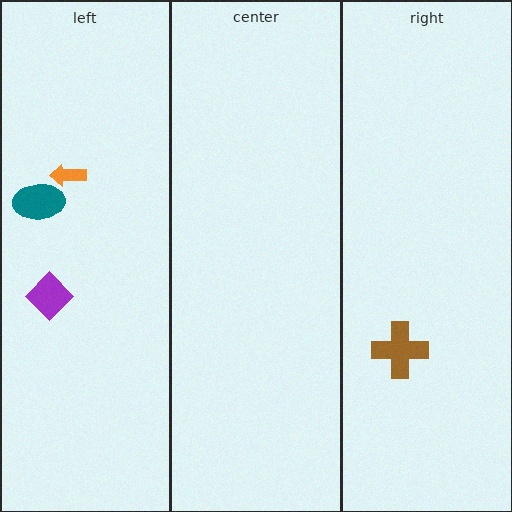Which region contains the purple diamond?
The left region.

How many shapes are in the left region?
3.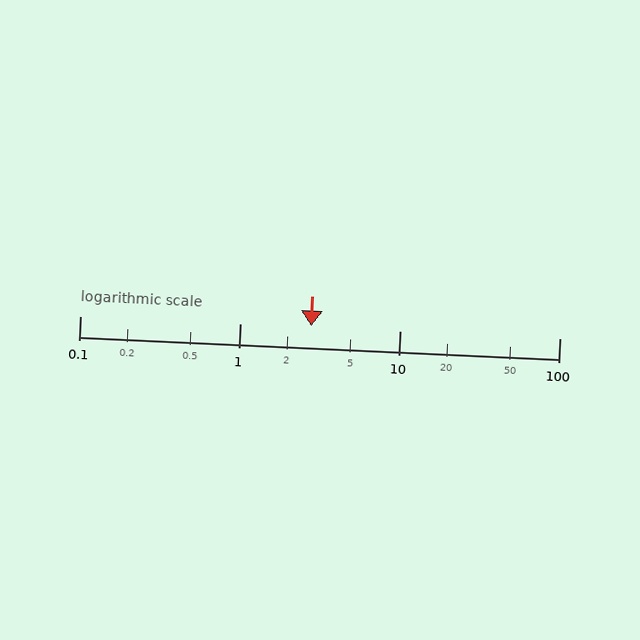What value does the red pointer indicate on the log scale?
The pointer indicates approximately 2.8.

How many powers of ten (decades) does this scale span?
The scale spans 3 decades, from 0.1 to 100.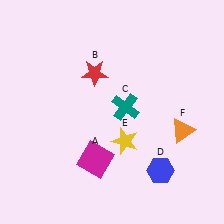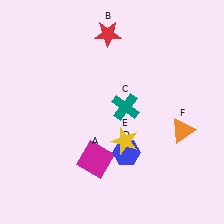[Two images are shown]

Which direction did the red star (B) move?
The red star (B) moved up.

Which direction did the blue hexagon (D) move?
The blue hexagon (D) moved left.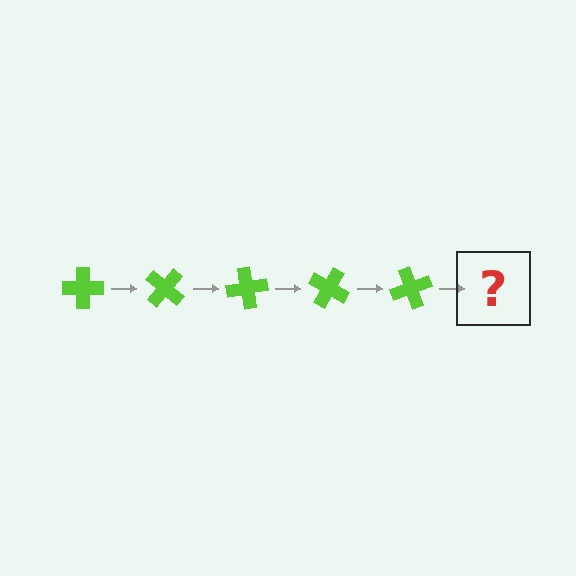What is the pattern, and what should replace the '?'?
The pattern is that the cross rotates 40 degrees each step. The '?' should be a lime cross rotated 200 degrees.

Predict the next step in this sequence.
The next step is a lime cross rotated 200 degrees.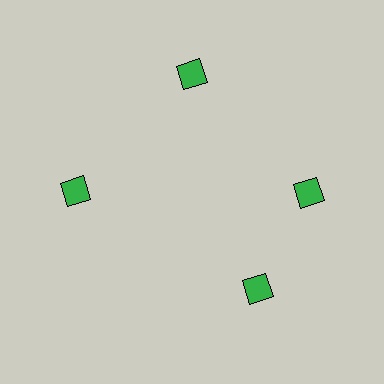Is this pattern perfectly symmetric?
No. The 4 green diamonds are arranged in a ring, but one element near the 6 o'clock position is rotated out of alignment along the ring, breaking the 4-fold rotational symmetry.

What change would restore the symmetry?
The symmetry would be restored by rotating it back into even spacing with its neighbors so that all 4 diamonds sit at equal angles and equal distance from the center.